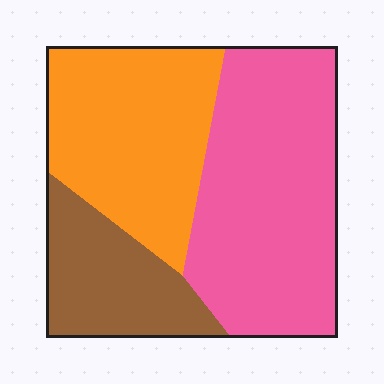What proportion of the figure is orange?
Orange covers about 35% of the figure.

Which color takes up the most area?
Pink, at roughly 45%.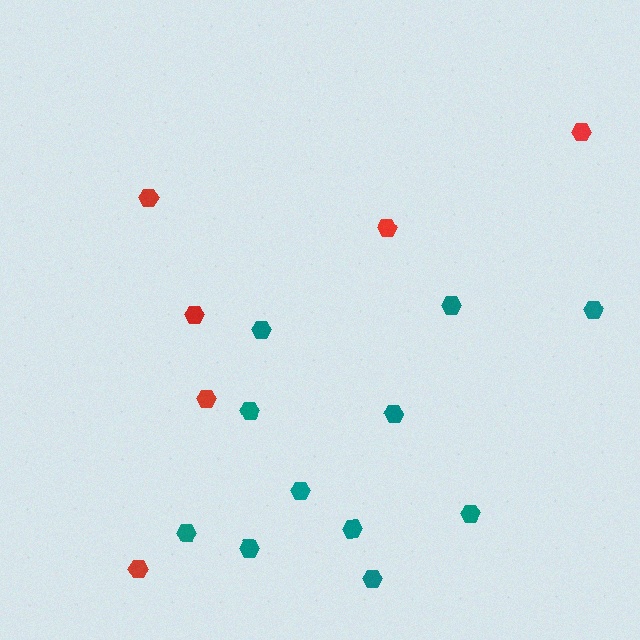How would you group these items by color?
There are 2 groups: one group of teal hexagons (11) and one group of red hexagons (6).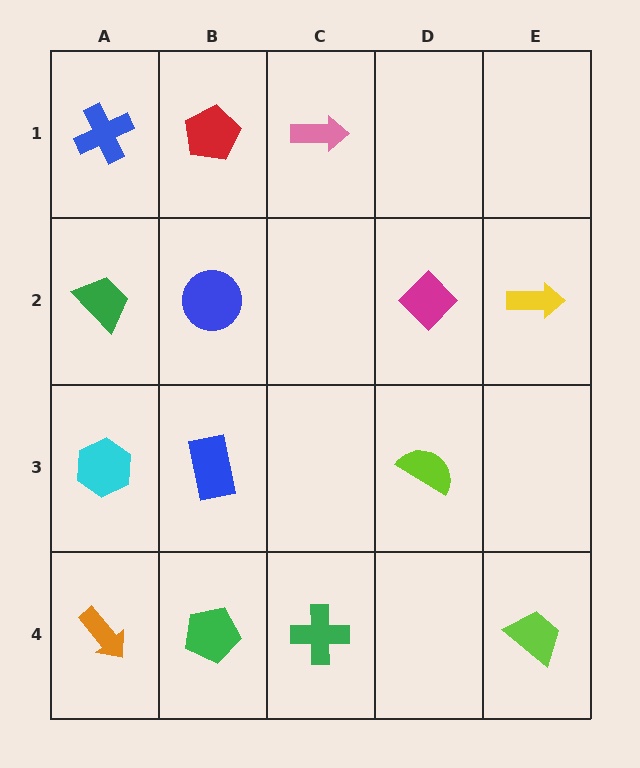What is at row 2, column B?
A blue circle.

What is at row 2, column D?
A magenta diamond.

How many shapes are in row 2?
4 shapes.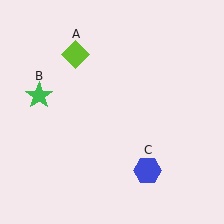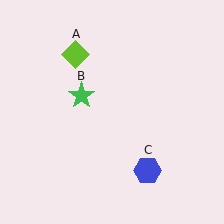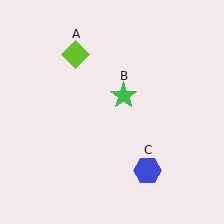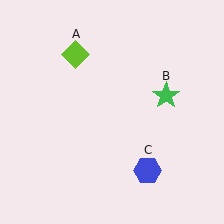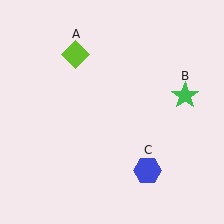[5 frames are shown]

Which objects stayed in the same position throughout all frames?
Lime diamond (object A) and blue hexagon (object C) remained stationary.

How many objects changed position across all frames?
1 object changed position: green star (object B).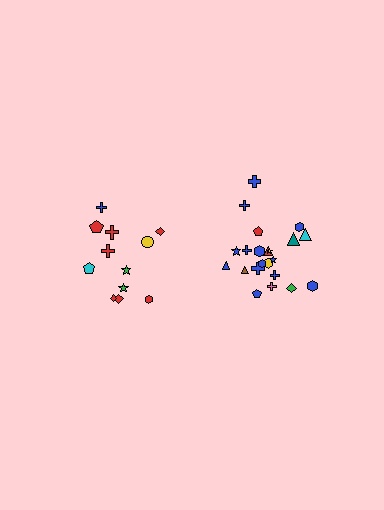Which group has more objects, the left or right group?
The right group.